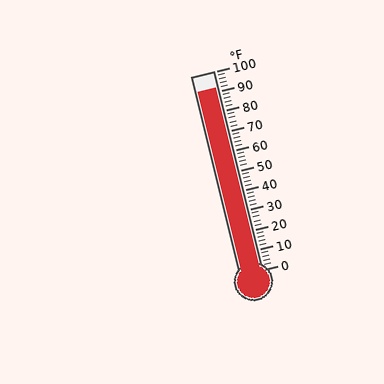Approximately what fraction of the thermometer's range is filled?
The thermometer is filled to approximately 90% of its range.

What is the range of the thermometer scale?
The thermometer scale ranges from 0°F to 100°F.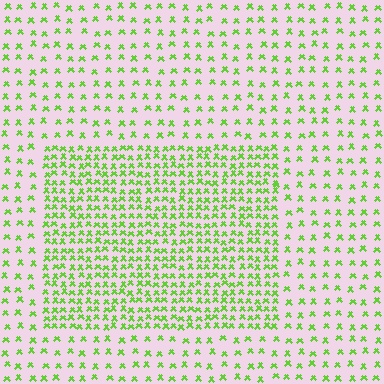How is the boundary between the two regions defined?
The boundary is defined by a change in element density (approximately 2.3x ratio). All elements are the same color, size, and shape.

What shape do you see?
I see a rectangle.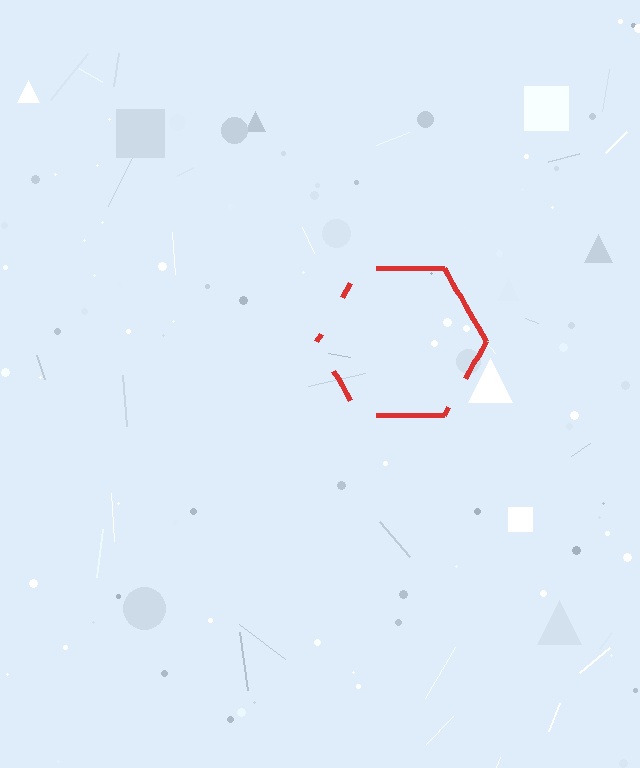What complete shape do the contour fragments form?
The contour fragments form a hexagon.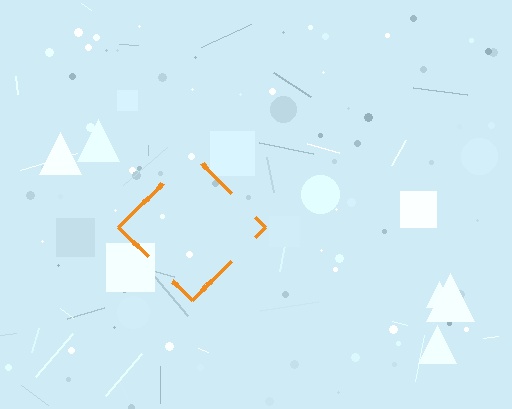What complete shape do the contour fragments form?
The contour fragments form a diamond.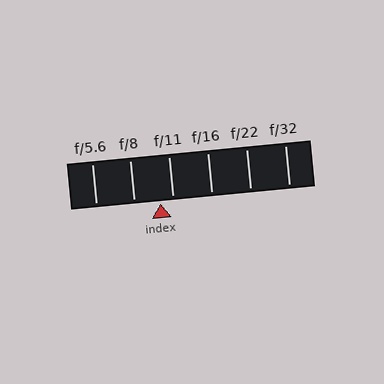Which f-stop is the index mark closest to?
The index mark is closest to f/11.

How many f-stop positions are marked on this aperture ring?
There are 6 f-stop positions marked.